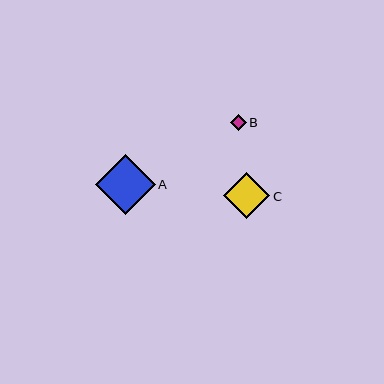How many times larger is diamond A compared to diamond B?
Diamond A is approximately 3.8 times the size of diamond B.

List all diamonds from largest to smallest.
From largest to smallest: A, C, B.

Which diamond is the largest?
Diamond A is the largest with a size of approximately 60 pixels.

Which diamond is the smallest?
Diamond B is the smallest with a size of approximately 16 pixels.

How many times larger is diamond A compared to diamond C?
Diamond A is approximately 1.3 times the size of diamond C.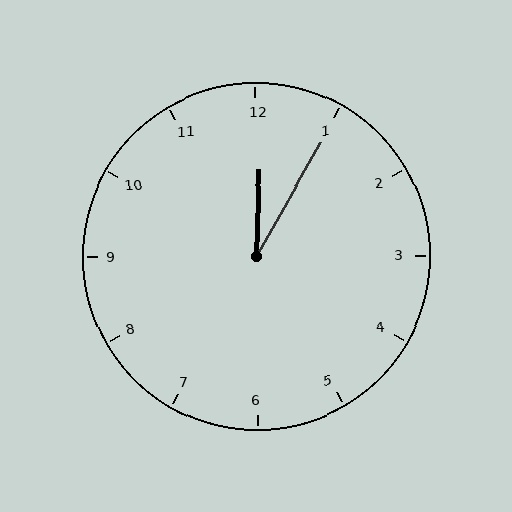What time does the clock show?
12:05.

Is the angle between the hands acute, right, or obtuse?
It is acute.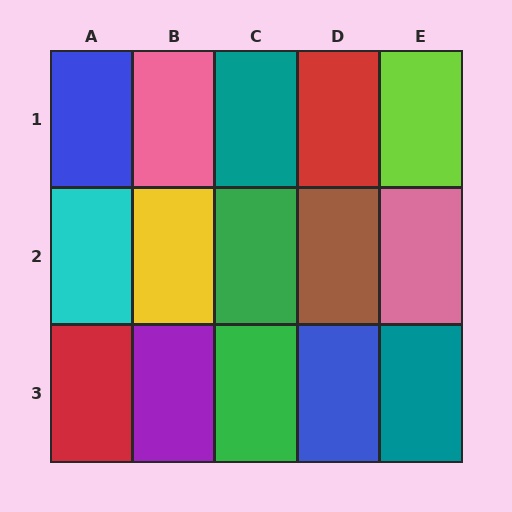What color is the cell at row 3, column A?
Red.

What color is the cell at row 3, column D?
Blue.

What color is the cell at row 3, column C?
Green.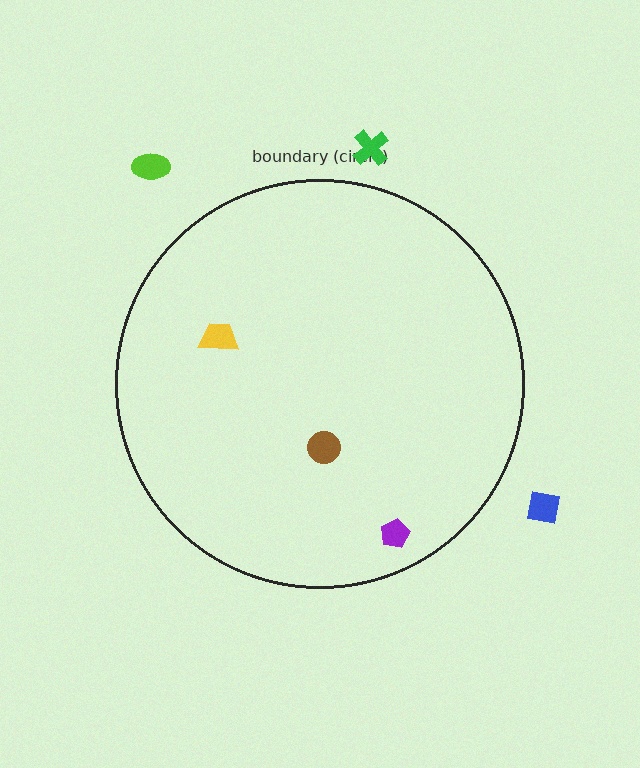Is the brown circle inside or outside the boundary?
Inside.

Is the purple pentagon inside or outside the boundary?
Inside.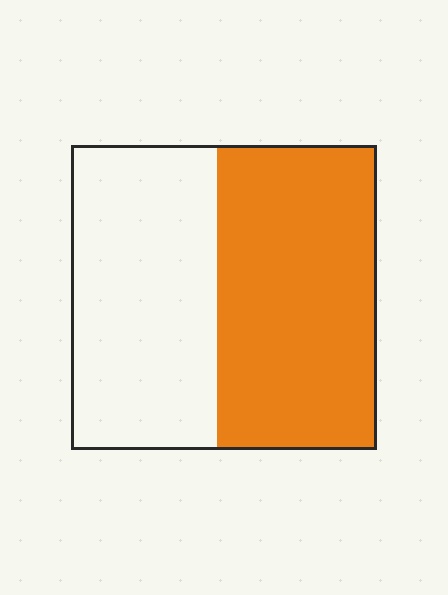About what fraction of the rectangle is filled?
About one half (1/2).